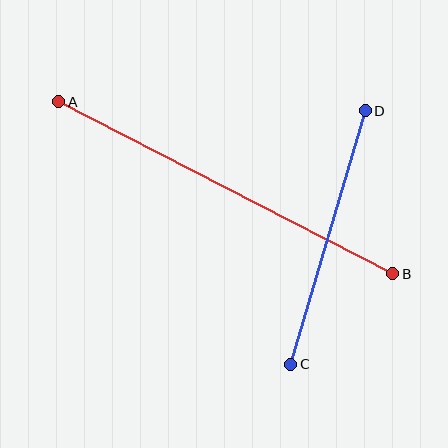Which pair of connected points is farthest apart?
Points A and B are farthest apart.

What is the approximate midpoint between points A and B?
The midpoint is at approximately (226, 188) pixels.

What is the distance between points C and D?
The distance is approximately 264 pixels.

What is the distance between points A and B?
The distance is approximately 376 pixels.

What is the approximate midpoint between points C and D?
The midpoint is at approximately (328, 238) pixels.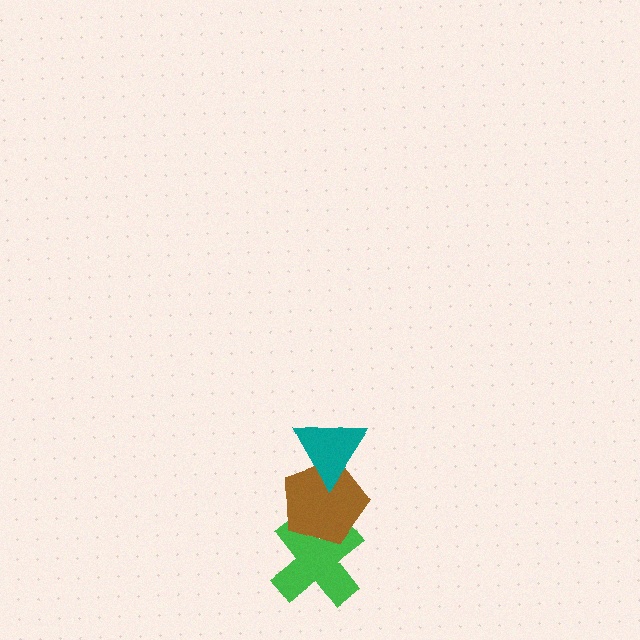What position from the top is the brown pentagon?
The brown pentagon is 2nd from the top.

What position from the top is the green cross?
The green cross is 3rd from the top.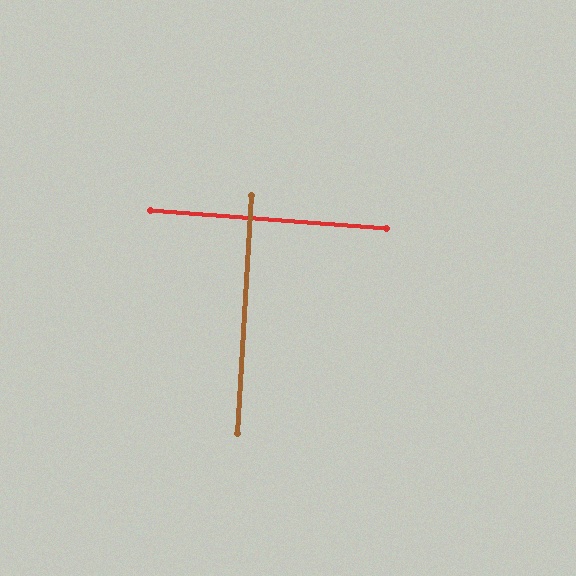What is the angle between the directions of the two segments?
Approximately 89 degrees.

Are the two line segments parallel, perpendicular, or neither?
Perpendicular — they meet at approximately 89°.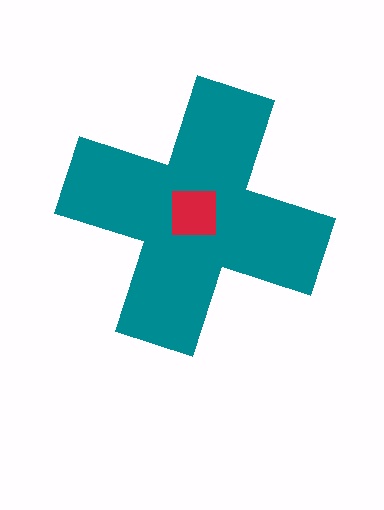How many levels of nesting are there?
2.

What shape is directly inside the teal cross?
The red square.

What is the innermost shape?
The red square.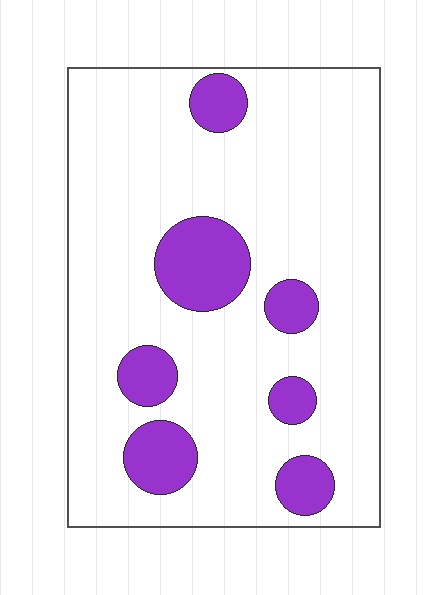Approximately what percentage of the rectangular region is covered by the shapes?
Approximately 15%.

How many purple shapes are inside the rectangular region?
7.